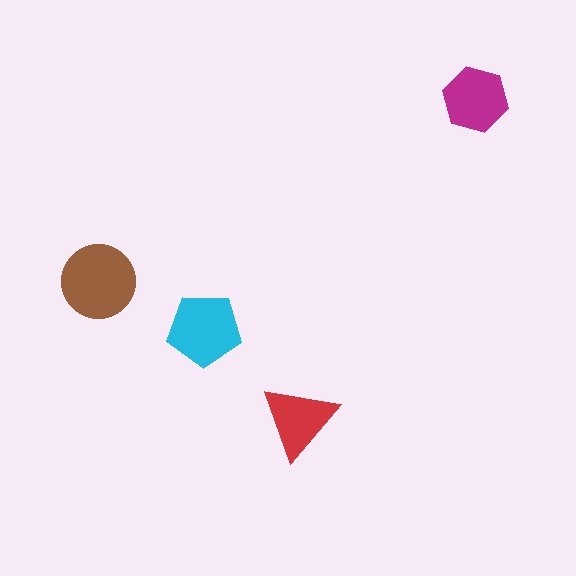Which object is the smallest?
The red triangle.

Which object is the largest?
The brown circle.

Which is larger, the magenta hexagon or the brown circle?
The brown circle.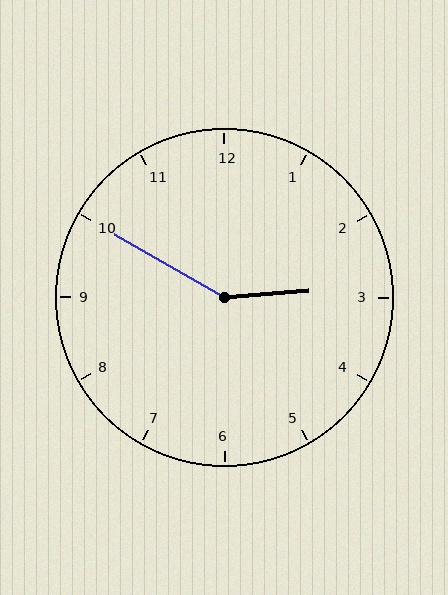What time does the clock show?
2:50.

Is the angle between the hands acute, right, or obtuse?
It is obtuse.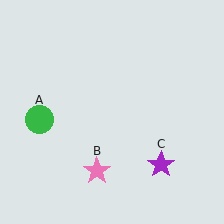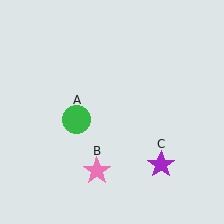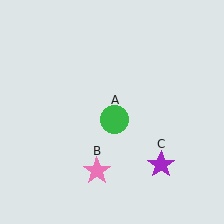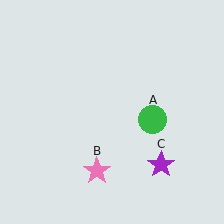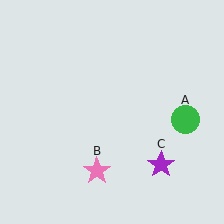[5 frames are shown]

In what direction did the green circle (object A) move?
The green circle (object A) moved right.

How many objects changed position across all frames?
1 object changed position: green circle (object A).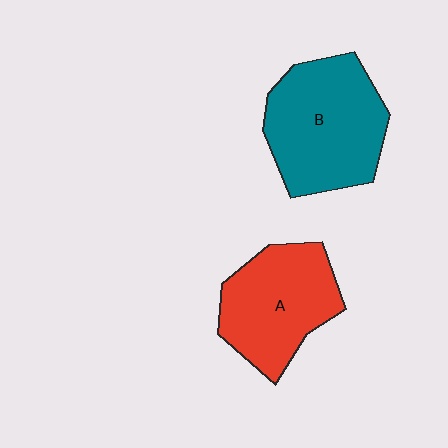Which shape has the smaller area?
Shape A (red).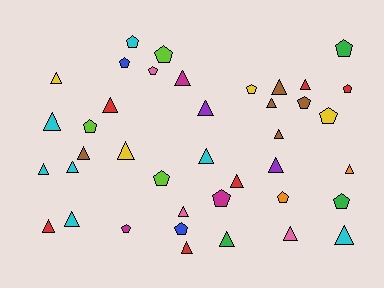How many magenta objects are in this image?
There are 3 magenta objects.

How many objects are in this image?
There are 40 objects.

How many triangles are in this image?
There are 24 triangles.